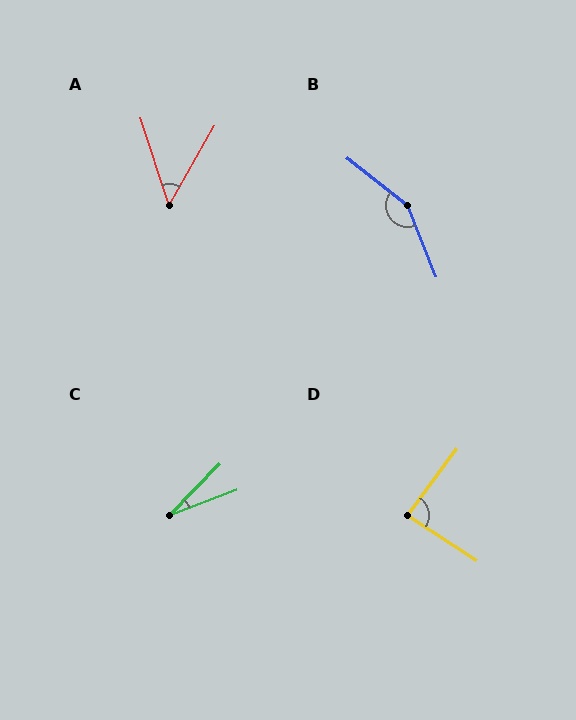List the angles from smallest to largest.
C (26°), A (48°), D (86°), B (150°).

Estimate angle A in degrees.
Approximately 48 degrees.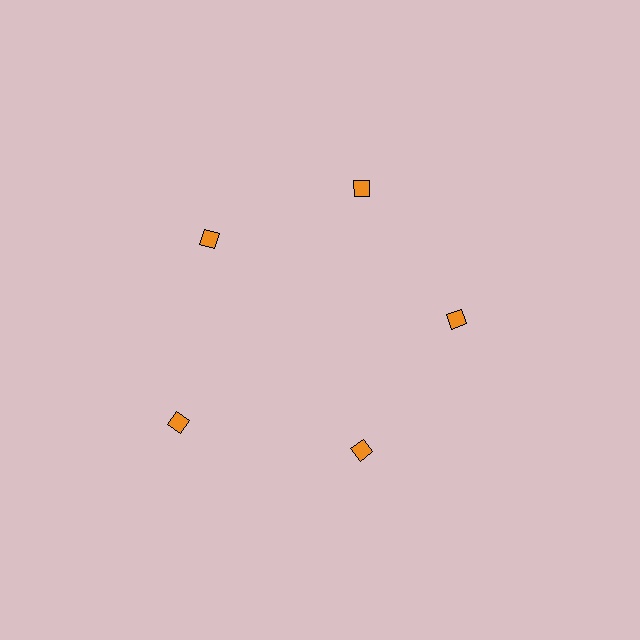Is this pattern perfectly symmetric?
No. The 5 orange diamonds are arranged in a ring, but one element near the 8 o'clock position is pushed outward from the center, breaking the 5-fold rotational symmetry.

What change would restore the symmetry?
The symmetry would be restored by moving it inward, back onto the ring so that all 5 diamonds sit at equal angles and equal distance from the center.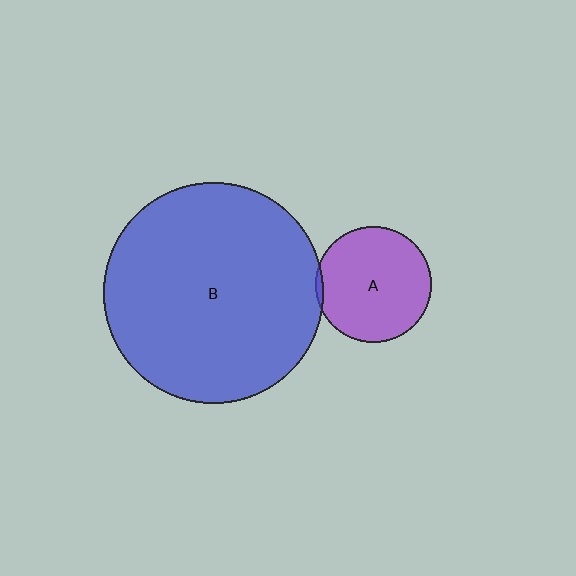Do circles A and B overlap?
Yes.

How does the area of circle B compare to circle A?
Approximately 3.6 times.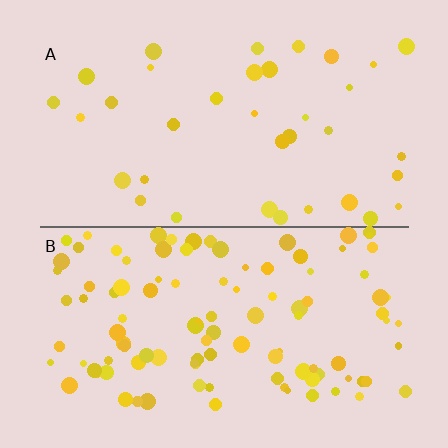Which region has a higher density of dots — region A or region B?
B (the bottom).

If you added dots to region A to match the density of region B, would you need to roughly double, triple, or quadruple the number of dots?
Approximately triple.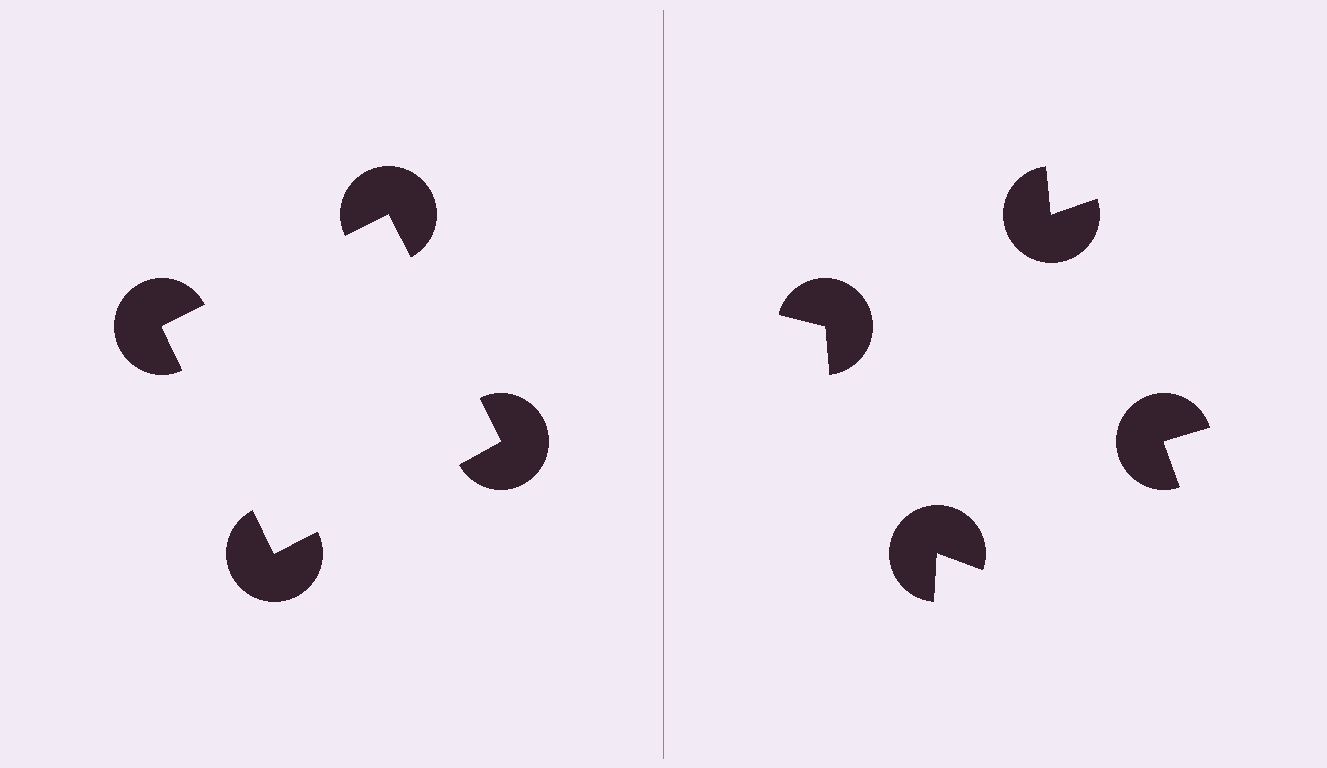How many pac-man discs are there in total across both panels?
8 — 4 on each side.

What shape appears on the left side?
An illusory square.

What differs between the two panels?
The pac-man discs are positioned identically on both sides; only the wedge orientations differ. On the left they align to a square; on the right they are misaligned.